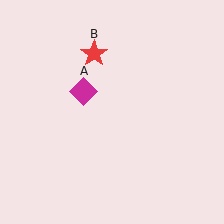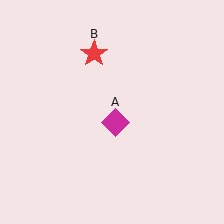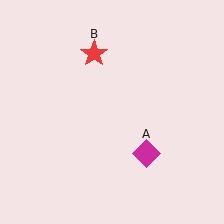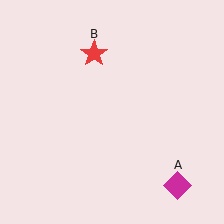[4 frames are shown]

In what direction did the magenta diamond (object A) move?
The magenta diamond (object A) moved down and to the right.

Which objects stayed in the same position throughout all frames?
Red star (object B) remained stationary.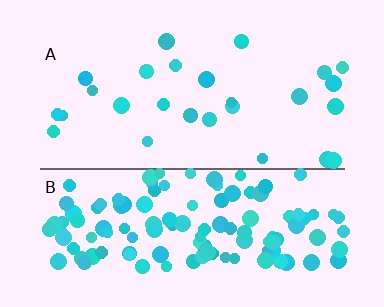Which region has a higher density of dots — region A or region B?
B (the bottom).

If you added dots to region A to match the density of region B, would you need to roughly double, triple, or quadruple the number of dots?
Approximately quadruple.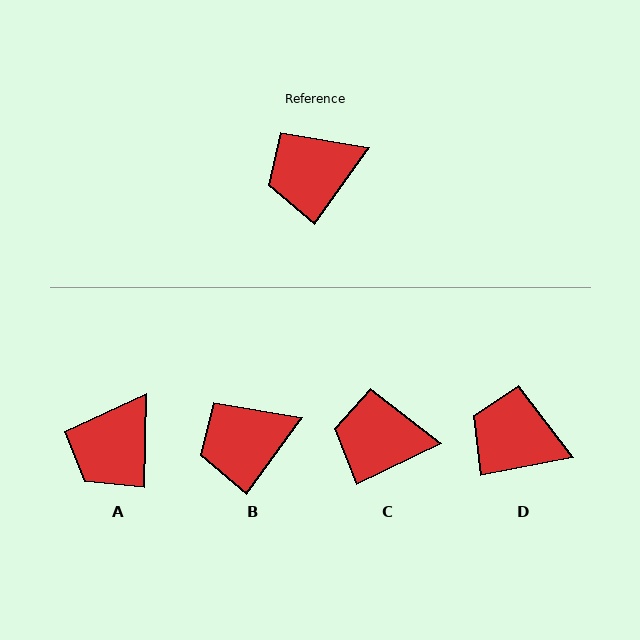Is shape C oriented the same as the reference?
No, it is off by about 28 degrees.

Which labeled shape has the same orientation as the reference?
B.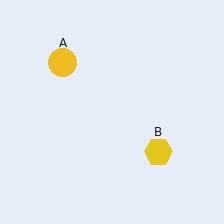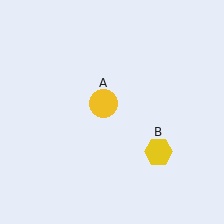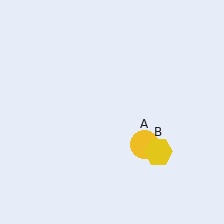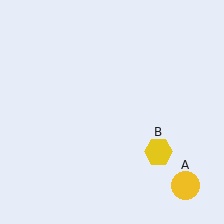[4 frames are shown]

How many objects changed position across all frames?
1 object changed position: yellow circle (object A).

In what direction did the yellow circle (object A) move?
The yellow circle (object A) moved down and to the right.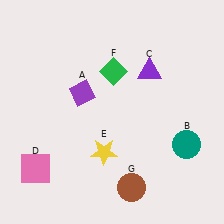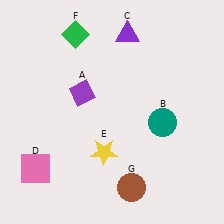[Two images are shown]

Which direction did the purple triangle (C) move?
The purple triangle (C) moved up.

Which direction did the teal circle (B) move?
The teal circle (B) moved left.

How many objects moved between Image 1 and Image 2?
3 objects moved between the two images.